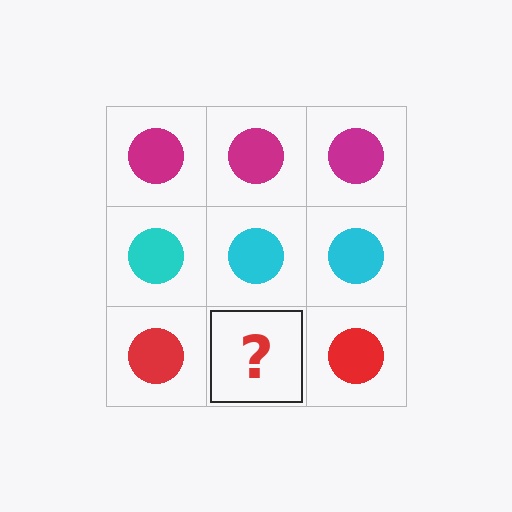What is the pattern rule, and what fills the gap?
The rule is that each row has a consistent color. The gap should be filled with a red circle.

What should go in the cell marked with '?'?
The missing cell should contain a red circle.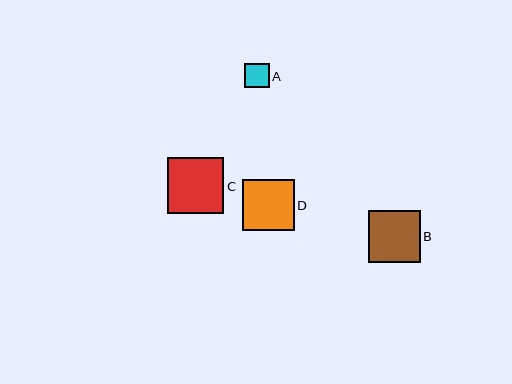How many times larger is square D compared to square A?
Square D is approximately 2.1 times the size of square A.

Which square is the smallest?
Square A is the smallest with a size of approximately 24 pixels.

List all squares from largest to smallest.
From largest to smallest: C, D, B, A.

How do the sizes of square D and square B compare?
Square D and square B are approximately the same size.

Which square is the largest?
Square C is the largest with a size of approximately 56 pixels.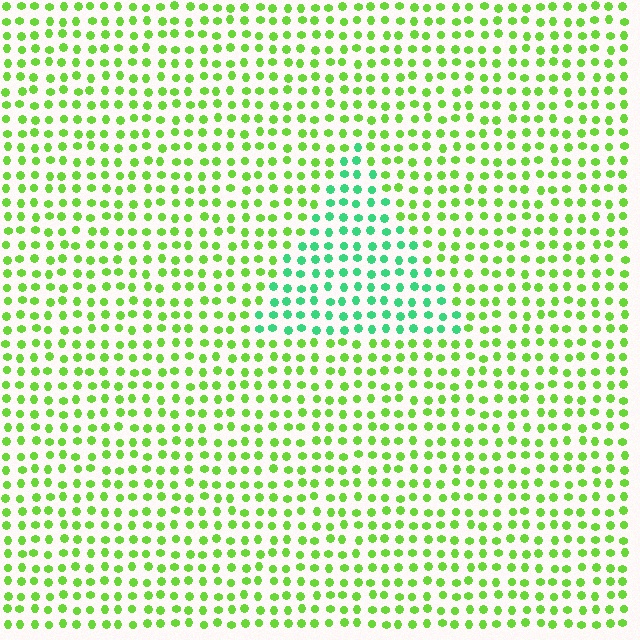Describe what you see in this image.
The image is filled with small lime elements in a uniform arrangement. A triangle-shaped region is visible where the elements are tinted to a slightly different hue, forming a subtle color boundary.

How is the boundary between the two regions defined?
The boundary is defined purely by a slight shift in hue (about 45 degrees). Spacing, size, and orientation are identical on both sides.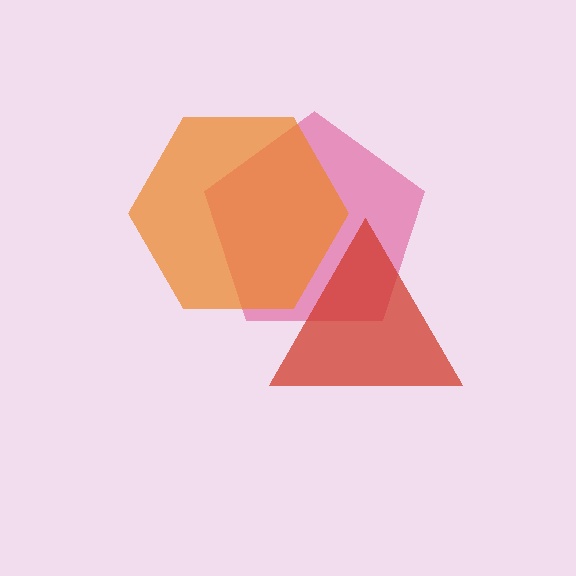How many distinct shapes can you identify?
There are 3 distinct shapes: a pink pentagon, an orange hexagon, a red triangle.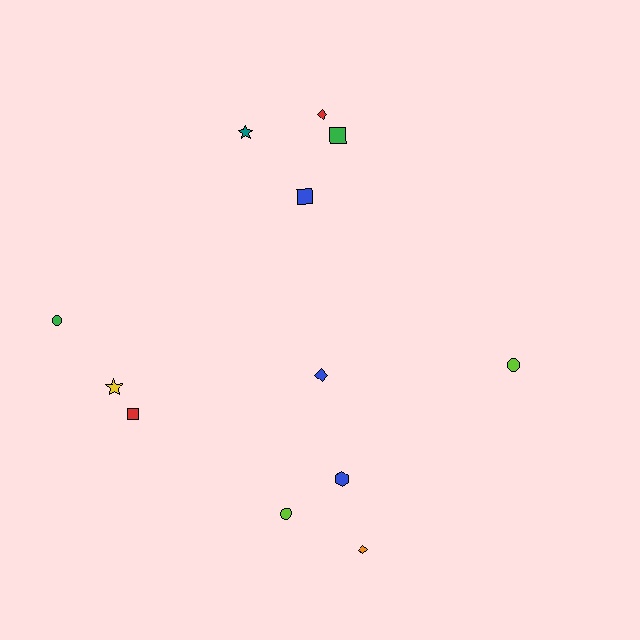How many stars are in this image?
There are 2 stars.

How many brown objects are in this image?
There are no brown objects.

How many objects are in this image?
There are 12 objects.